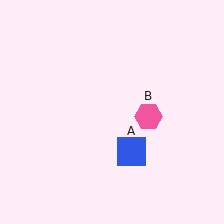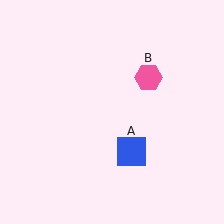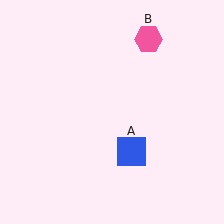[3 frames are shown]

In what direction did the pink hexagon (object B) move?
The pink hexagon (object B) moved up.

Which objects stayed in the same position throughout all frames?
Blue square (object A) remained stationary.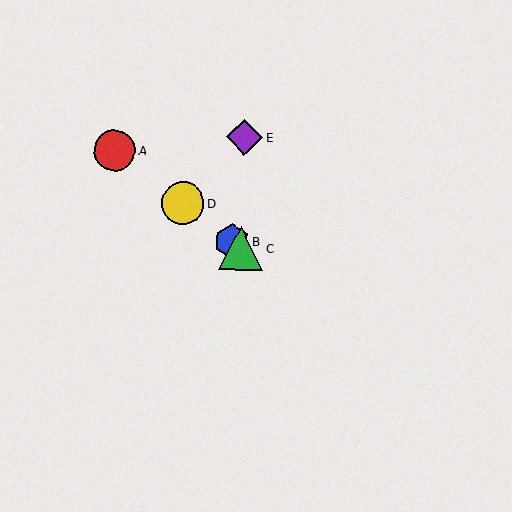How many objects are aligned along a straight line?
4 objects (A, B, C, D) are aligned along a straight line.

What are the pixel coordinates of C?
Object C is at (241, 248).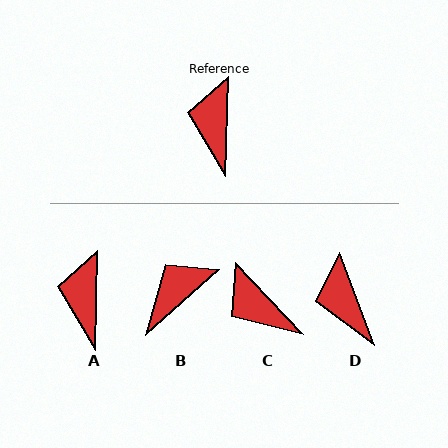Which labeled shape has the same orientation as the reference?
A.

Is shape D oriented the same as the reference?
No, it is off by about 22 degrees.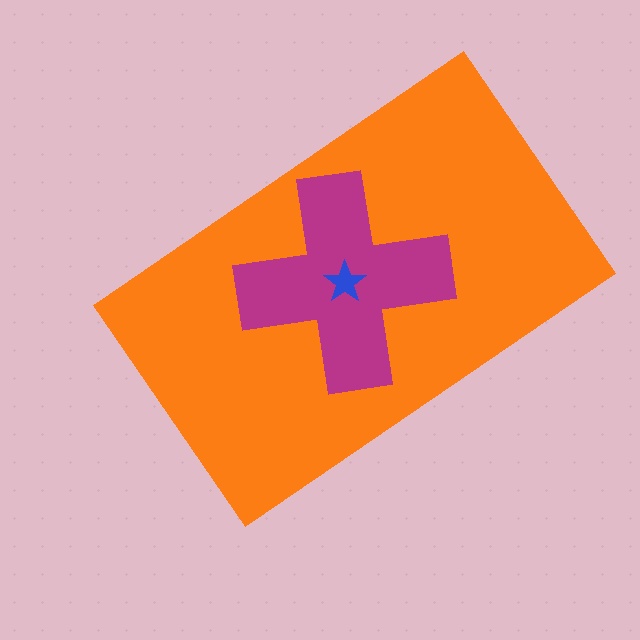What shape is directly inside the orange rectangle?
The magenta cross.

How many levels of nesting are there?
3.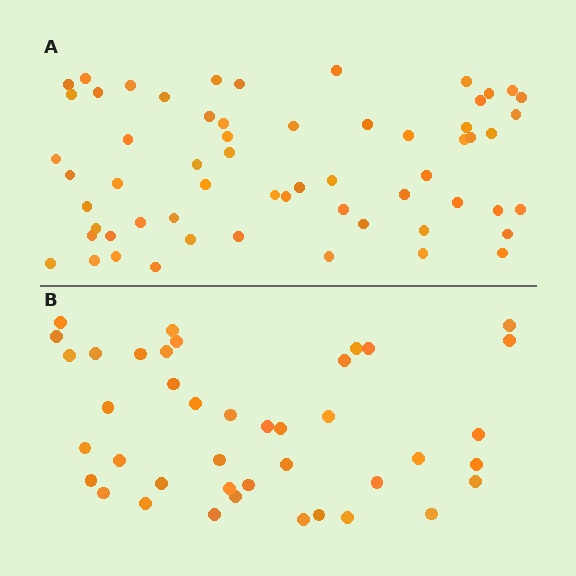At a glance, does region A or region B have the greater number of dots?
Region A (the top region) has more dots.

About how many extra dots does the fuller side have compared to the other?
Region A has approximately 20 more dots than region B.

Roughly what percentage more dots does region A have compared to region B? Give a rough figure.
About 45% more.